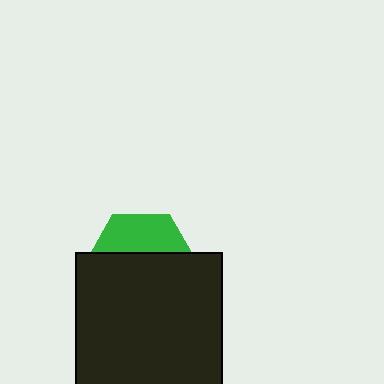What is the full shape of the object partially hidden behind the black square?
The partially hidden object is a green hexagon.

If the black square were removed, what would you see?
You would see the complete green hexagon.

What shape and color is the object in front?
The object in front is a black square.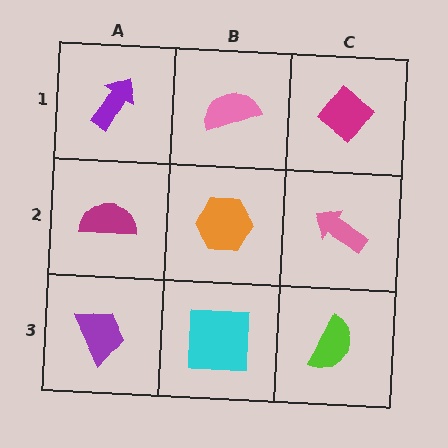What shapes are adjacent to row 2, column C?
A magenta diamond (row 1, column C), a lime semicircle (row 3, column C), an orange hexagon (row 2, column B).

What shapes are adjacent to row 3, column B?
An orange hexagon (row 2, column B), a purple trapezoid (row 3, column A), a lime semicircle (row 3, column C).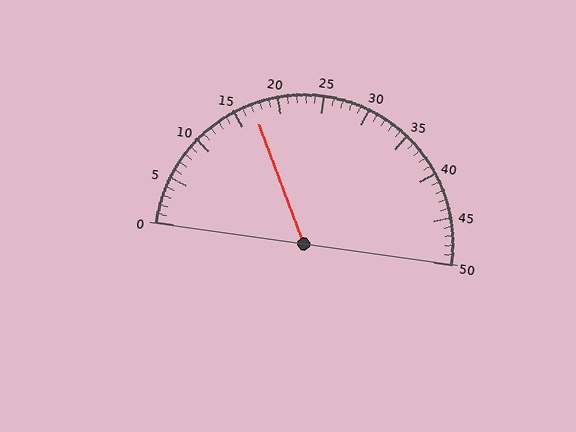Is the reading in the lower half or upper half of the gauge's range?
The reading is in the lower half of the range (0 to 50).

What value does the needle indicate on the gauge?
The needle indicates approximately 17.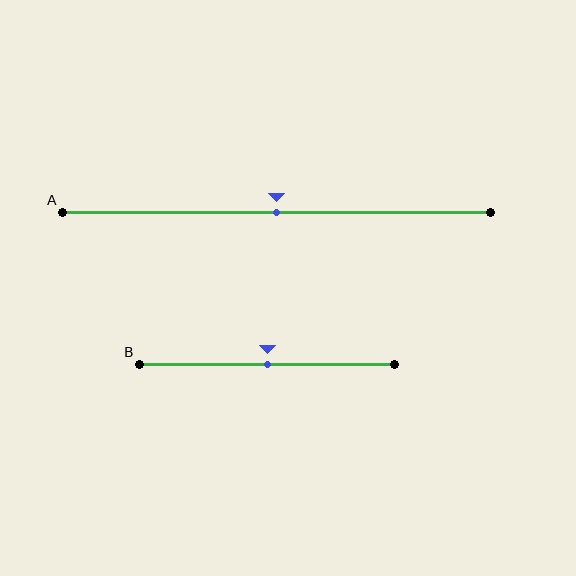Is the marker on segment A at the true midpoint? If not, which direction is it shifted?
Yes, the marker on segment A is at the true midpoint.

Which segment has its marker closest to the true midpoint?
Segment A has its marker closest to the true midpoint.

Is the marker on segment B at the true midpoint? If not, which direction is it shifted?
Yes, the marker on segment B is at the true midpoint.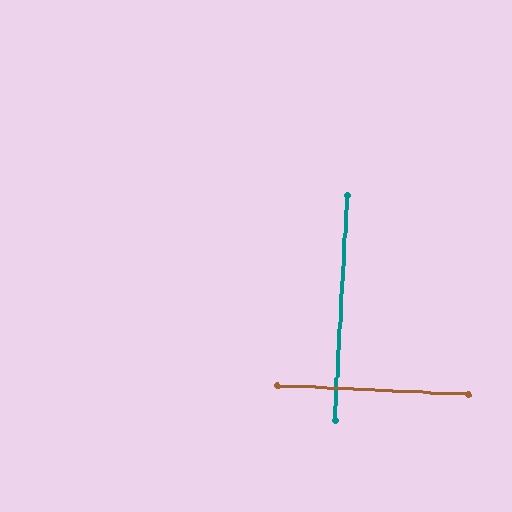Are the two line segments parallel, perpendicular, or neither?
Perpendicular — they meet at approximately 90°.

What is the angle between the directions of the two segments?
Approximately 90 degrees.